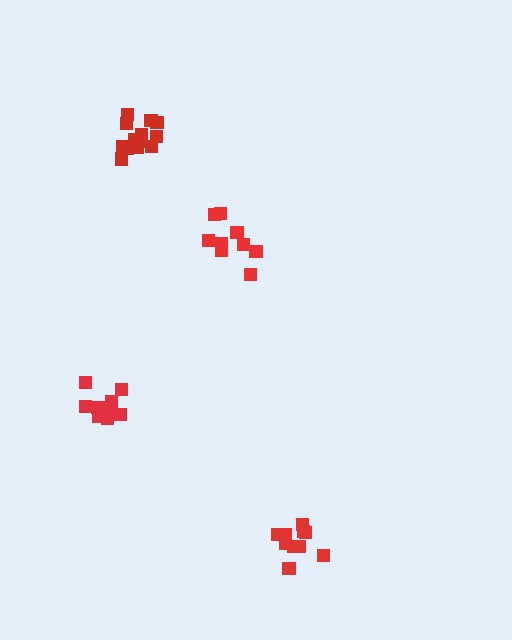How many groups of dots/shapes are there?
There are 4 groups.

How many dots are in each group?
Group 1: 13 dots, Group 2: 10 dots, Group 3: 9 dots, Group 4: 9 dots (41 total).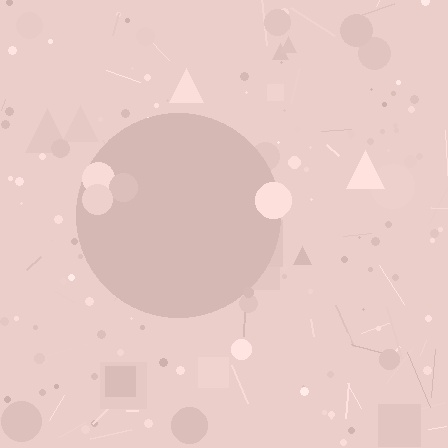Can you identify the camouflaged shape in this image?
The camouflaged shape is a circle.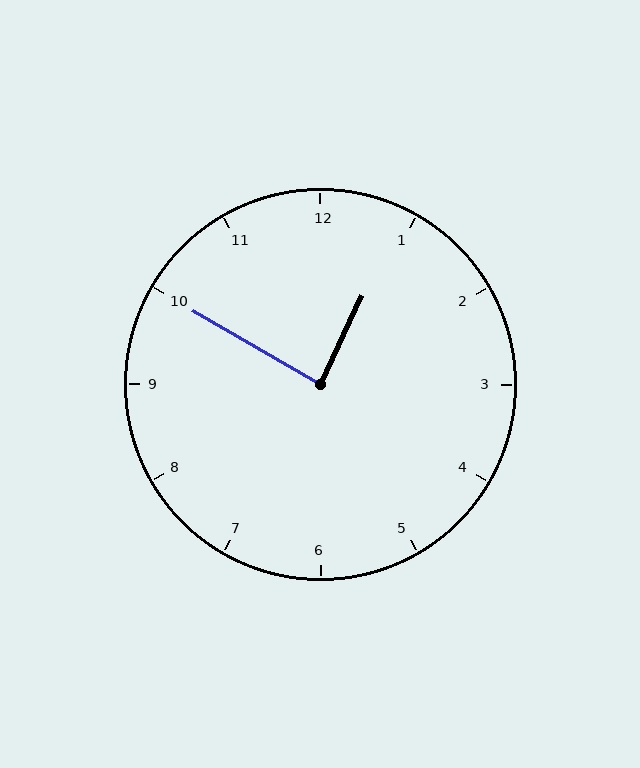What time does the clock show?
12:50.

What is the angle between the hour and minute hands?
Approximately 85 degrees.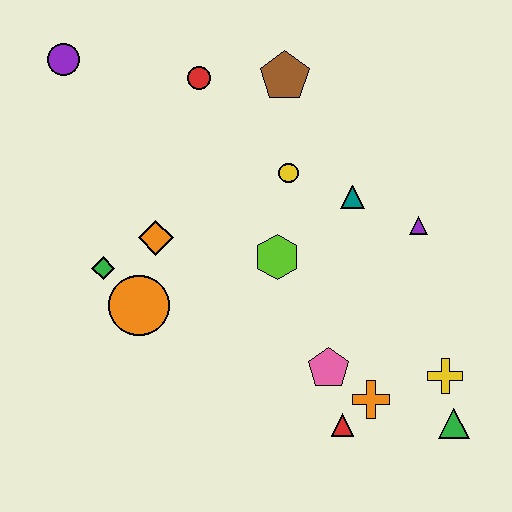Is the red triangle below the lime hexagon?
Yes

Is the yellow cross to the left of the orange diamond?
No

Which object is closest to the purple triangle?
The teal triangle is closest to the purple triangle.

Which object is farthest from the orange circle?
The green triangle is farthest from the orange circle.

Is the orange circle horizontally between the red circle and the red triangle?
No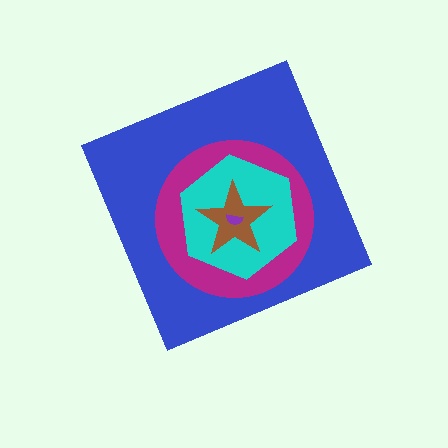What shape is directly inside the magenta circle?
The cyan hexagon.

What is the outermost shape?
The blue diamond.